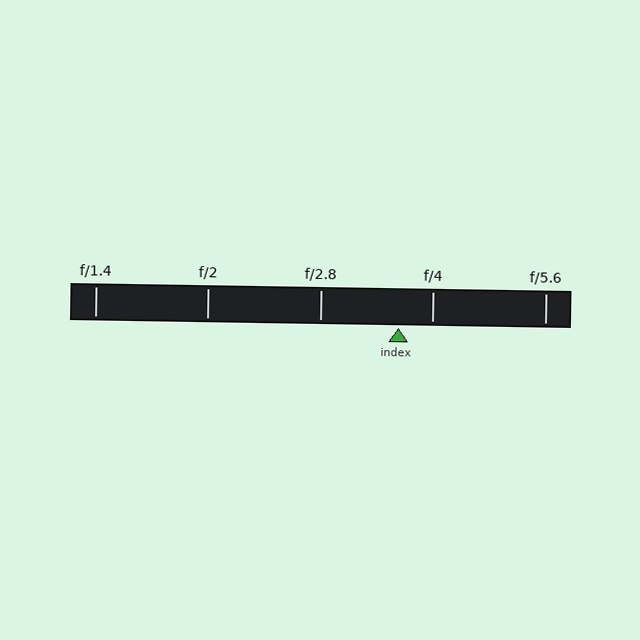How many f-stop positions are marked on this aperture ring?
There are 5 f-stop positions marked.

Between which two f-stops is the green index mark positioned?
The index mark is between f/2.8 and f/4.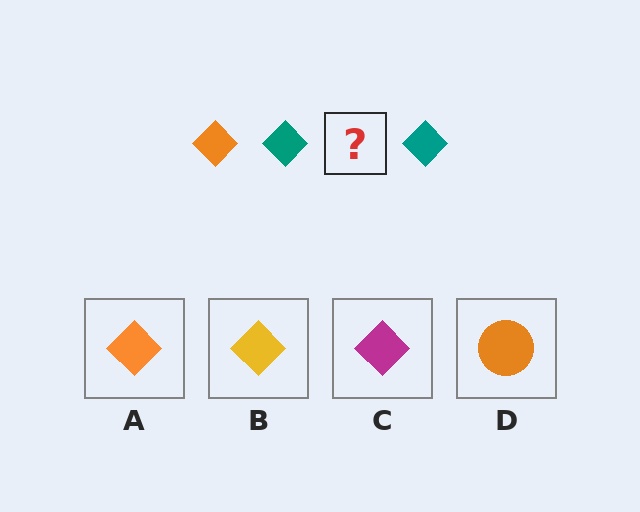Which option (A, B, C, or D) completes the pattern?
A.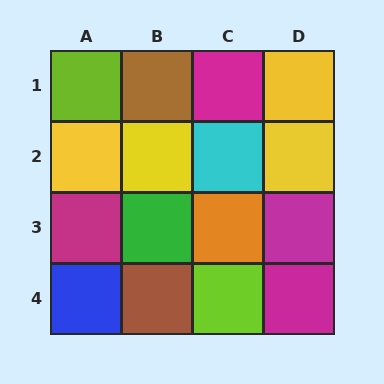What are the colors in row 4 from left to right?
Blue, brown, lime, magenta.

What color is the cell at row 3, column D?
Magenta.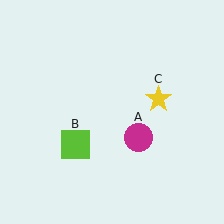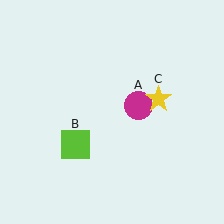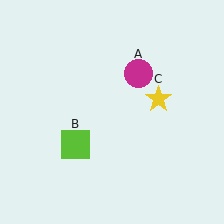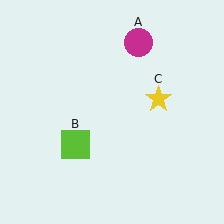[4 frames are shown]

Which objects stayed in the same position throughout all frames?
Lime square (object B) and yellow star (object C) remained stationary.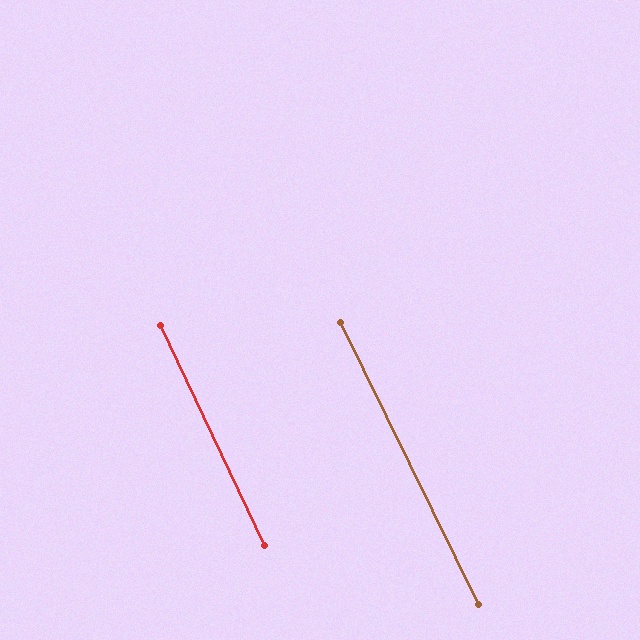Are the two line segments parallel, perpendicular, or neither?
Parallel — their directions differ by only 0.7°.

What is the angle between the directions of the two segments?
Approximately 1 degree.